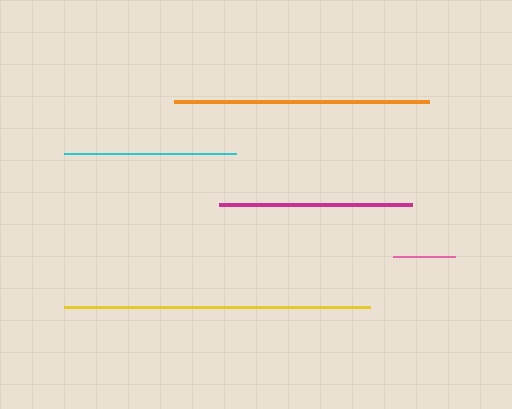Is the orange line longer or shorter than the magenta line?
The orange line is longer than the magenta line.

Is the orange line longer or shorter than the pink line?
The orange line is longer than the pink line.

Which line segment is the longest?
The yellow line is the longest at approximately 306 pixels.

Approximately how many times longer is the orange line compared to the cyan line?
The orange line is approximately 1.5 times the length of the cyan line.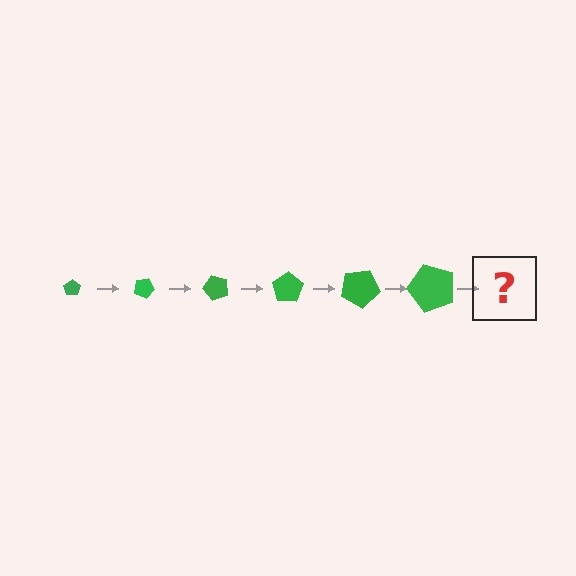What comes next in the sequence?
The next element should be a pentagon, larger than the previous one and rotated 150 degrees from the start.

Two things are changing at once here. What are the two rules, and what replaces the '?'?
The two rules are that the pentagon grows larger each step and it rotates 25 degrees each step. The '?' should be a pentagon, larger than the previous one and rotated 150 degrees from the start.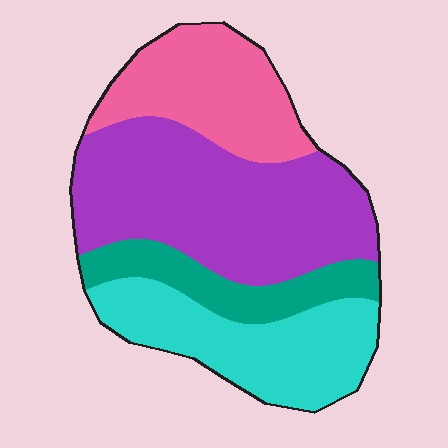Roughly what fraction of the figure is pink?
Pink takes up about one fifth (1/5) of the figure.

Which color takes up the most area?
Purple, at roughly 40%.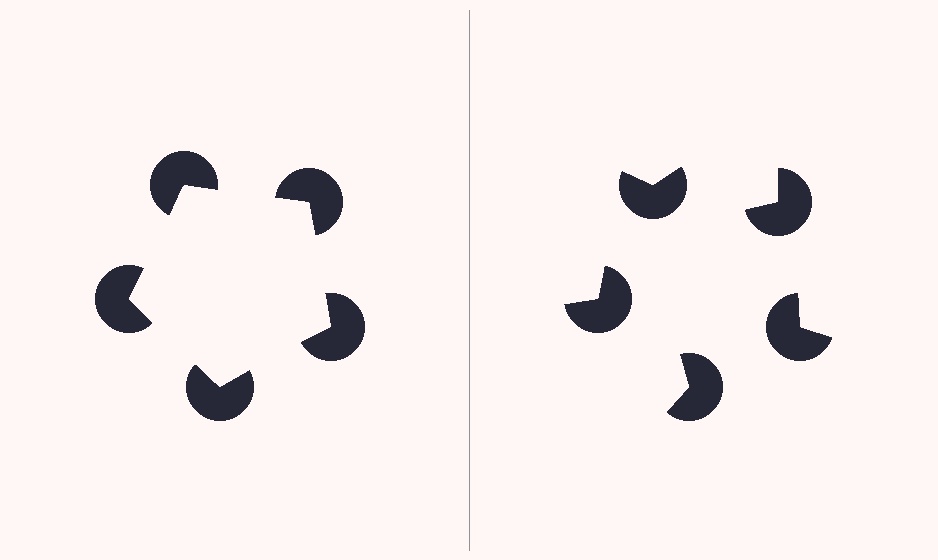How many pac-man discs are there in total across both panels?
10 — 5 on each side.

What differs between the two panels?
The pac-man discs are positioned identically on both sides; only the wedge orientations differ. On the left they align to a pentagon; on the right they are misaligned.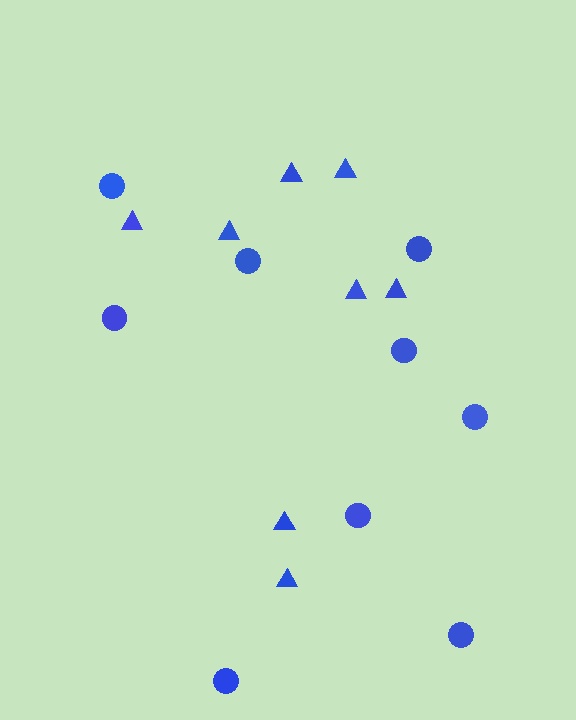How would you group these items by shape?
There are 2 groups: one group of triangles (8) and one group of circles (9).